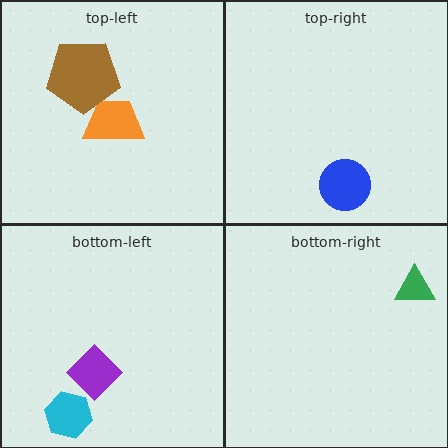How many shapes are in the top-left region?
2.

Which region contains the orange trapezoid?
The top-left region.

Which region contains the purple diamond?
The bottom-left region.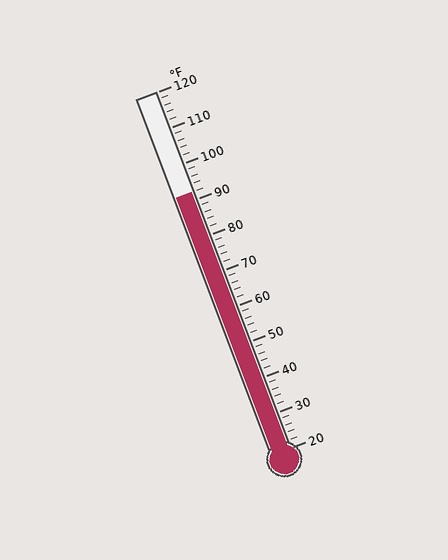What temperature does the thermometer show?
The thermometer shows approximately 92°F.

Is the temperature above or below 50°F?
The temperature is above 50°F.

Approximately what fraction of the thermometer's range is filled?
The thermometer is filled to approximately 70% of its range.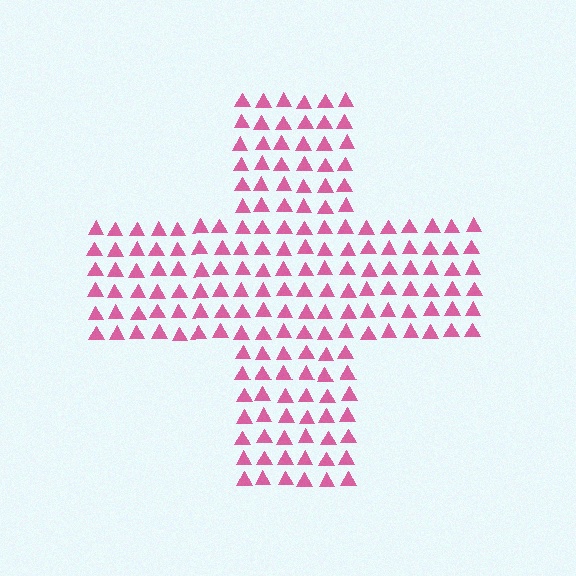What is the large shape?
The large shape is a cross.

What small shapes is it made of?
It is made of small triangles.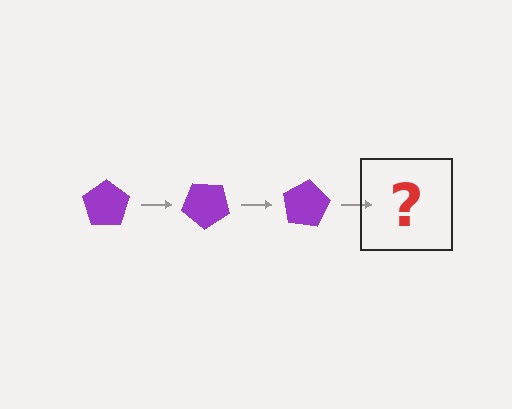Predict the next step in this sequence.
The next step is a purple pentagon rotated 120 degrees.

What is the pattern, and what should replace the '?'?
The pattern is that the pentagon rotates 40 degrees each step. The '?' should be a purple pentagon rotated 120 degrees.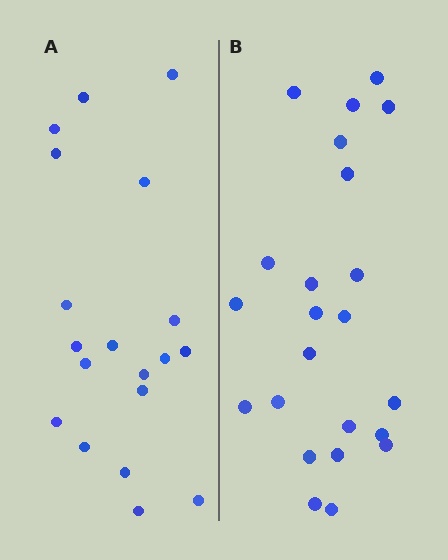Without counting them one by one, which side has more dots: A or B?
Region B (the right region) has more dots.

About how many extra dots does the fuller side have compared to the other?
Region B has about 4 more dots than region A.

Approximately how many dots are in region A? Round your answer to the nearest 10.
About 20 dots. (The exact count is 19, which rounds to 20.)